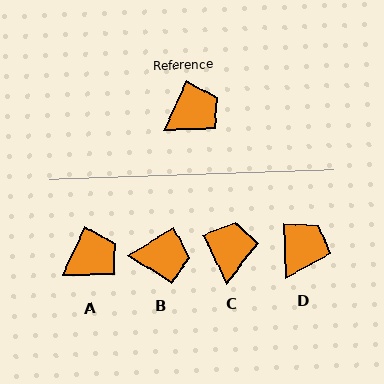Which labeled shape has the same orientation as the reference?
A.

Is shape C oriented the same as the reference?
No, it is off by about 50 degrees.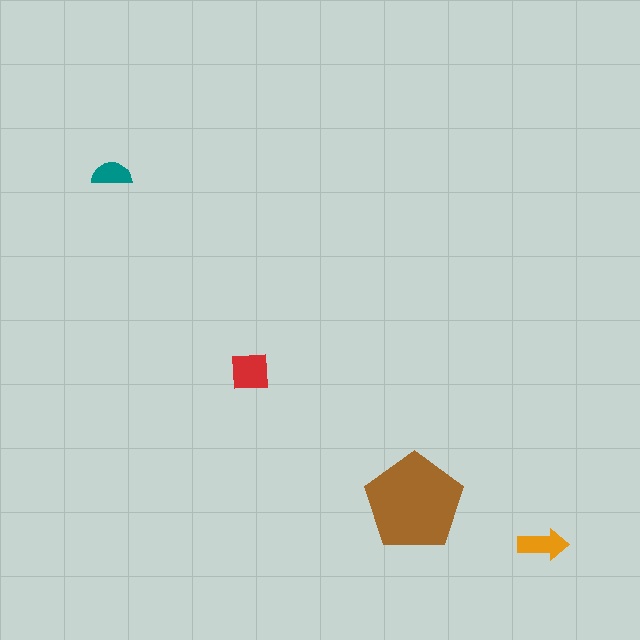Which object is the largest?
The brown pentagon.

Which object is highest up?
The teal semicircle is topmost.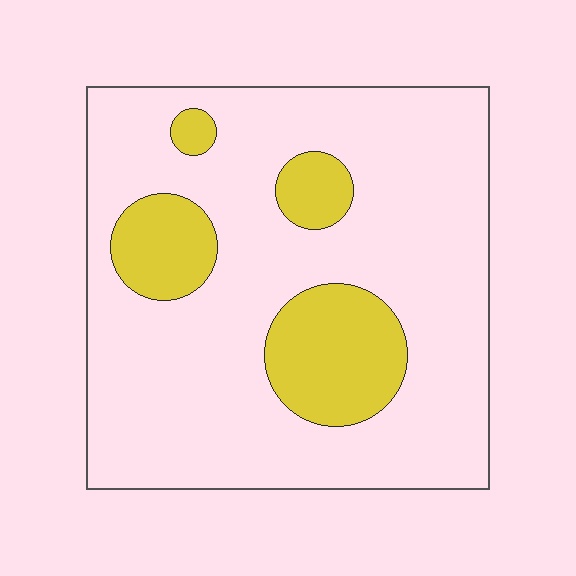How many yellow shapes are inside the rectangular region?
4.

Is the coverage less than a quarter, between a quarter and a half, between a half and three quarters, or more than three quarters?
Less than a quarter.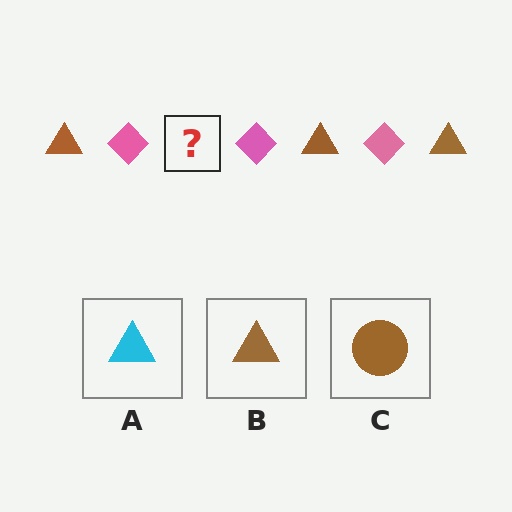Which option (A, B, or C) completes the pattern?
B.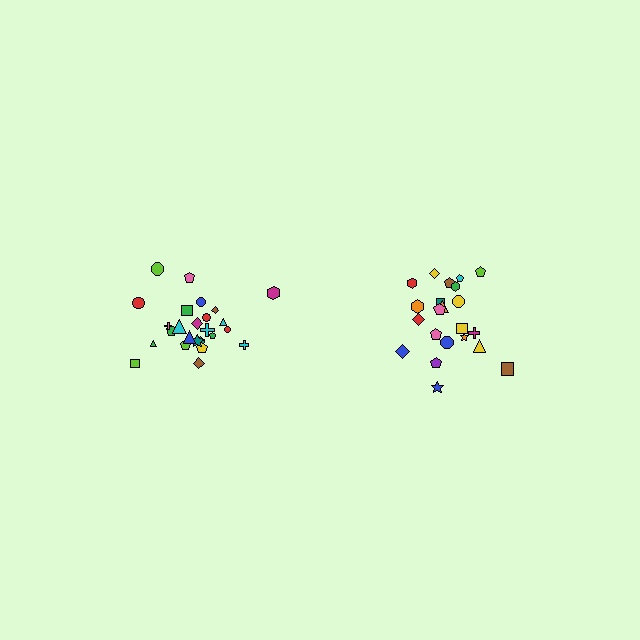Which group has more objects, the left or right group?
The left group.